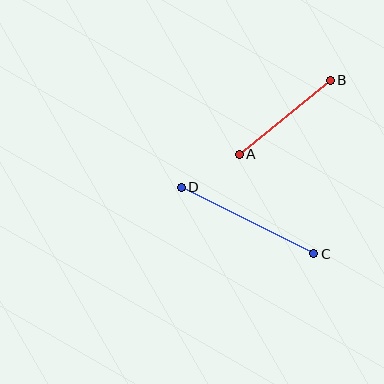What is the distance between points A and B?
The distance is approximately 117 pixels.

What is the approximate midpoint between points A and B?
The midpoint is at approximately (285, 117) pixels.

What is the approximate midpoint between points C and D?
The midpoint is at approximately (247, 221) pixels.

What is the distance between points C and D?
The distance is approximately 148 pixels.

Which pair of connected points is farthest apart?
Points C and D are farthest apart.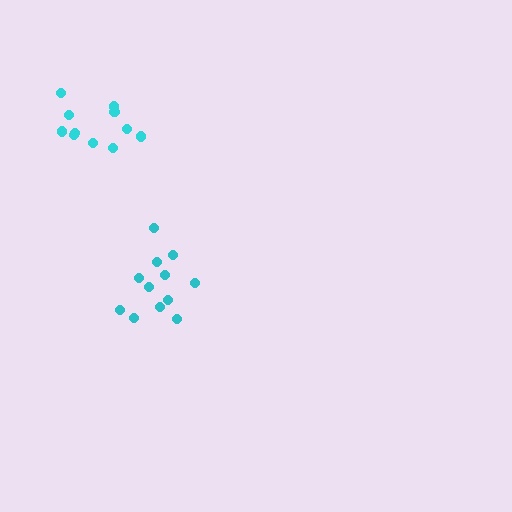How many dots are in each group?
Group 1: 12 dots, Group 2: 11 dots (23 total).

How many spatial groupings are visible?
There are 2 spatial groupings.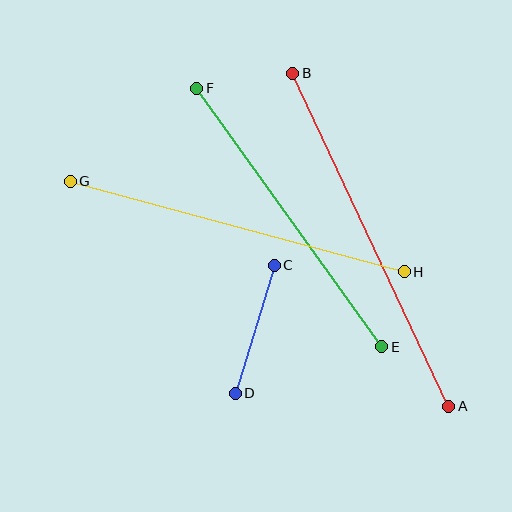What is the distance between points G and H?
The distance is approximately 346 pixels.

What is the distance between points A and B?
The distance is approximately 367 pixels.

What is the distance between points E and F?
The distance is approximately 318 pixels.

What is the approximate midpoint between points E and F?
The midpoint is at approximately (289, 218) pixels.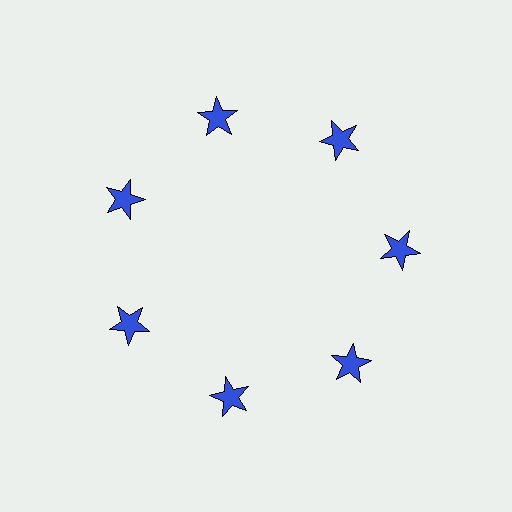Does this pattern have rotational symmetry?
Yes, this pattern has 7-fold rotational symmetry. It looks the same after rotating 51 degrees around the center.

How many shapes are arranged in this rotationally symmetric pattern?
There are 7 shapes, arranged in 7 groups of 1.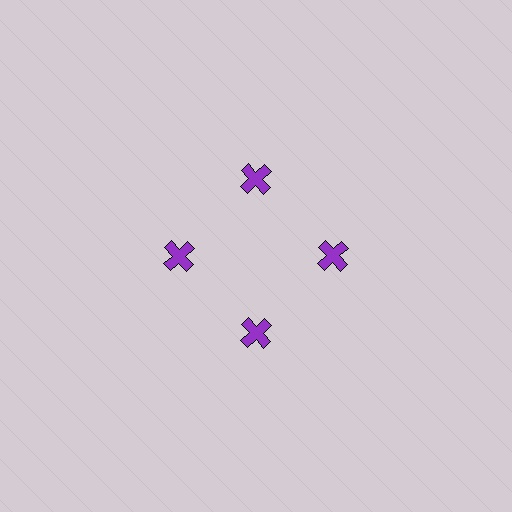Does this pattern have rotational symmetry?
Yes, this pattern has 4-fold rotational symmetry. It looks the same after rotating 90 degrees around the center.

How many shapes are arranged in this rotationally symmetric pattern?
There are 4 shapes, arranged in 4 groups of 1.